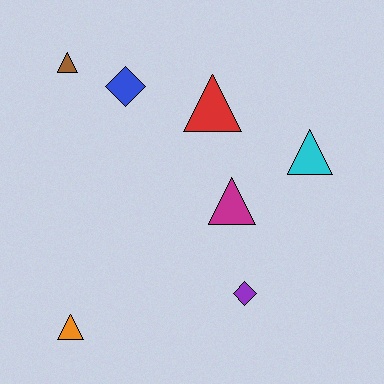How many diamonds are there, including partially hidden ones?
There are 2 diamonds.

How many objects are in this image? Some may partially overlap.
There are 7 objects.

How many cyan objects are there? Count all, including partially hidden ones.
There is 1 cyan object.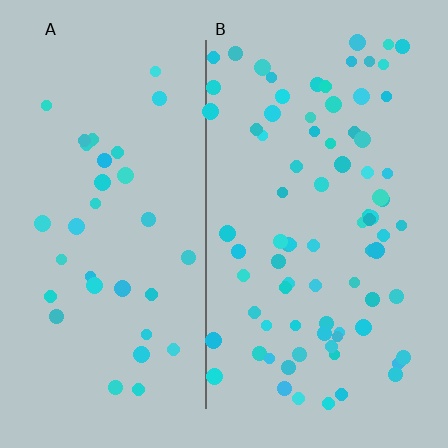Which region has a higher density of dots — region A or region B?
B (the right).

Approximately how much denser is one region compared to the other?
Approximately 2.4× — region B over region A.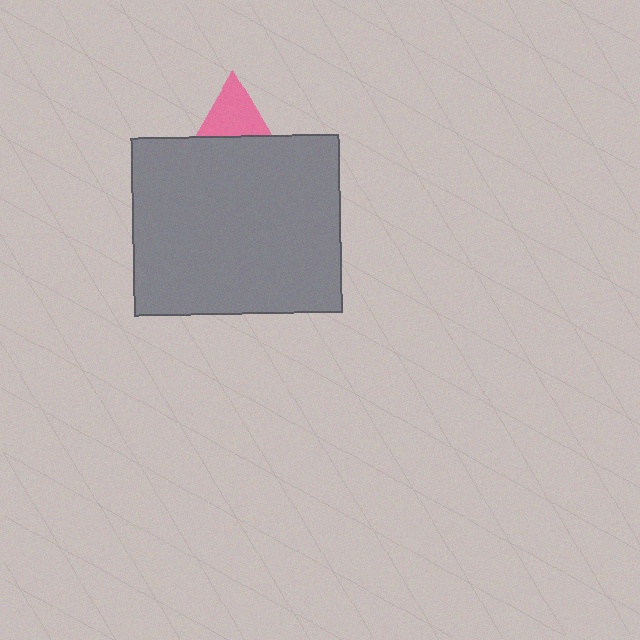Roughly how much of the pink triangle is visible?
About half of it is visible (roughly 47%).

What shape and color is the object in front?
The object in front is a gray rectangle.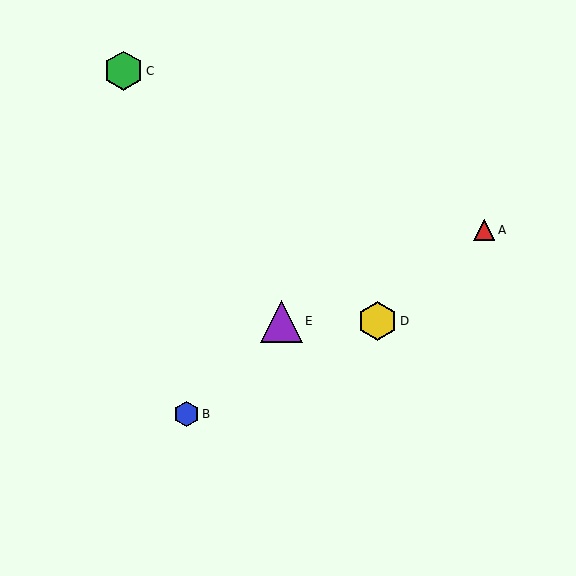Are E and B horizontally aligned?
No, E is at y≈321 and B is at y≈414.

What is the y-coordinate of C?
Object C is at y≈71.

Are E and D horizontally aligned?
Yes, both are at y≈321.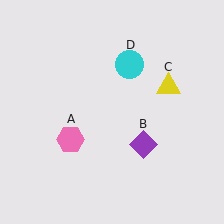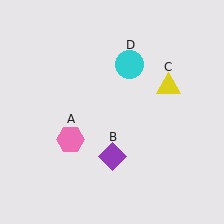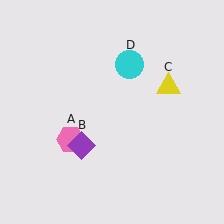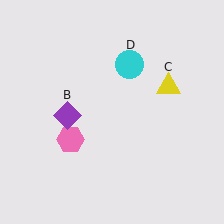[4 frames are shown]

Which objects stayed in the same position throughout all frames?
Pink hexagon (object A) and yellow triangle (object C) and cyan circle (object D) remained stationary.